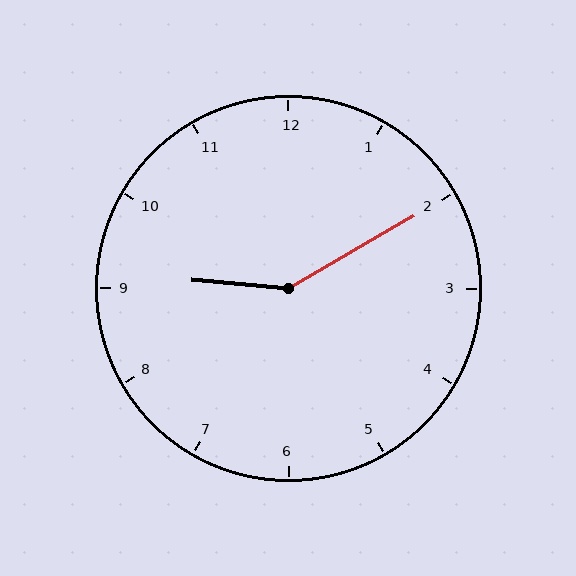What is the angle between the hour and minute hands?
Approximately 145 degrees.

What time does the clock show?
9:10.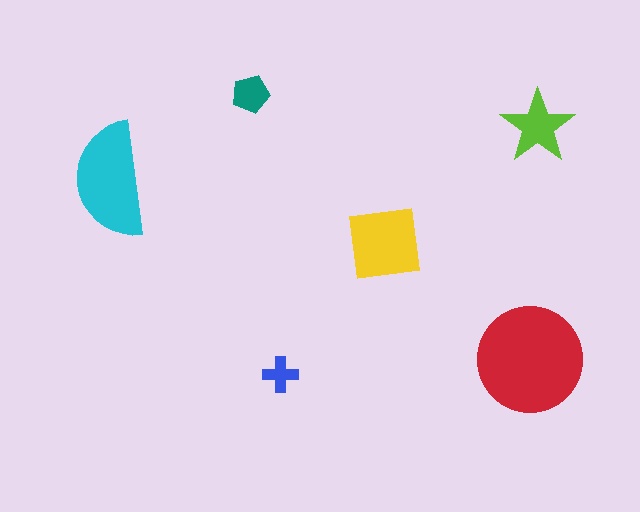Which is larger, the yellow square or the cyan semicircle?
The cyan semicircle.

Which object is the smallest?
The blue cross.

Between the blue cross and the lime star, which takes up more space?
The lime star.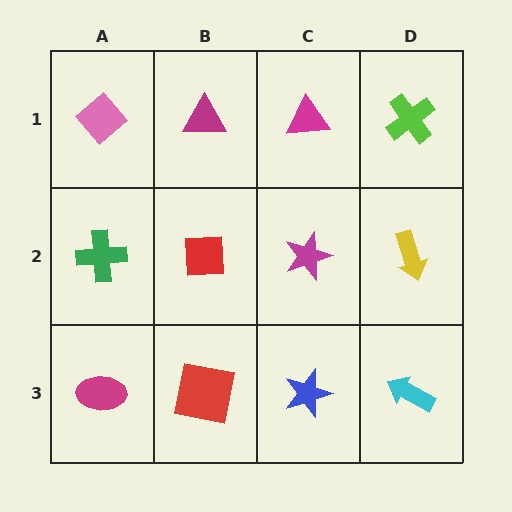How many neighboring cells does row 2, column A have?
3.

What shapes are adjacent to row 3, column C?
A magenta star (row 2, column C), a red square (row 3, column B), a cyan arrow (row 3, column D).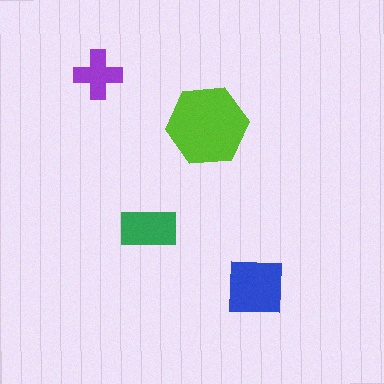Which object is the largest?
The lime hexagon.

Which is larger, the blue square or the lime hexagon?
The lime hexagon.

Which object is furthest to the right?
The blue square is rightmost.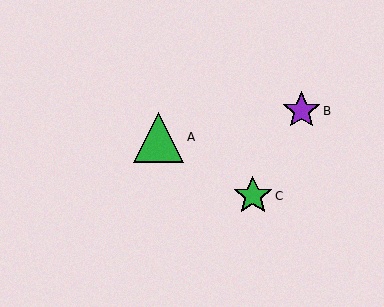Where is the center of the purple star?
The center of the purple star is at (301, 111).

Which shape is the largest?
The green triangle (labeled A) is the largest.